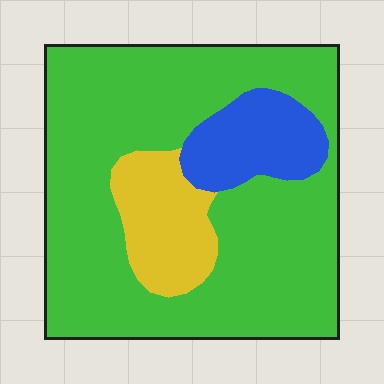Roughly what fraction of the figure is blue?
Blue takes up less than a quarter of the figure.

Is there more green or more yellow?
Green.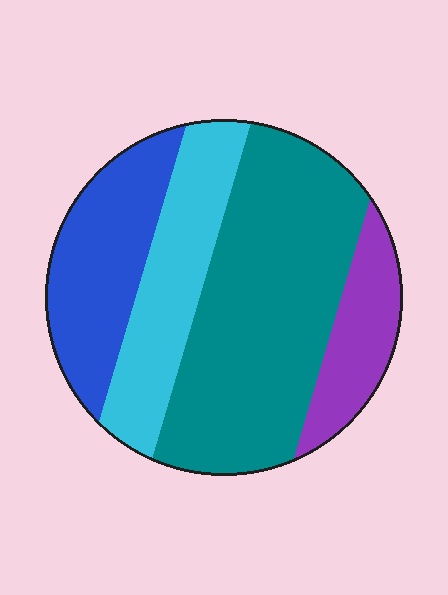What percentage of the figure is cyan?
Cyan takes up about one fifth (1/5) of the figure.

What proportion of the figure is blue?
Blue covers 21% of the figure.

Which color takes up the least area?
Purple, at roughly 15%.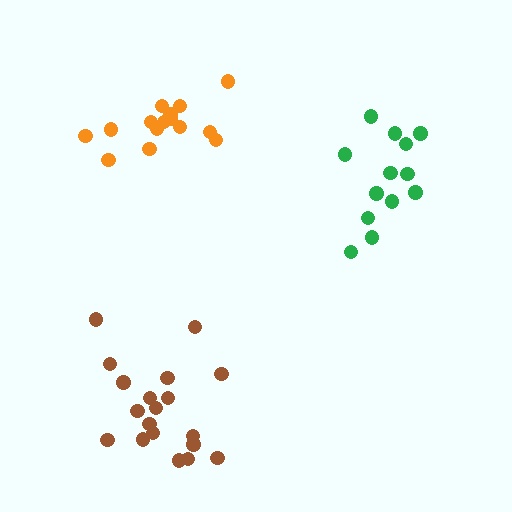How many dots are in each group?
Group 1: 19 dots, Group 2: 13 dots, Group 3: 16 dots (48 total).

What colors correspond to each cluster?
The clusters are colored: brown, green, orange.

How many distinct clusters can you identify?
There are 3 distinct clusters.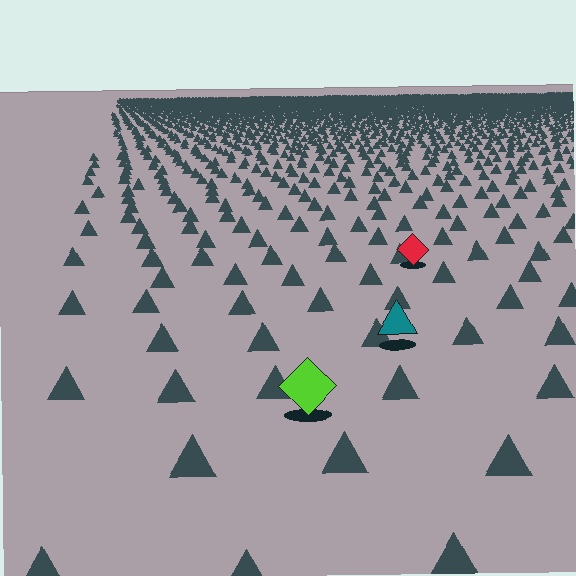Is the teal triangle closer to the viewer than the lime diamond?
No. The lime diamond is closer — you can tell from the texture gradient: the ground texture is coarser near it.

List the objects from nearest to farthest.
From nearest to farthest: the lime diamond, the teal triangle, the red diamond.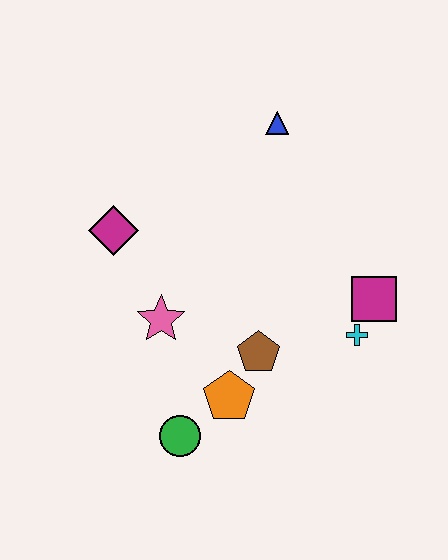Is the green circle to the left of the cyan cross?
Yes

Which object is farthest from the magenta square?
The magenta diamond is farthest from the magenta square.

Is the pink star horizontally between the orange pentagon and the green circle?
No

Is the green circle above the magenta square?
No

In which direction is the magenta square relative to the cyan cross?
The magenta square is above the cyan cross.